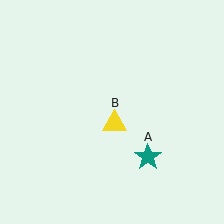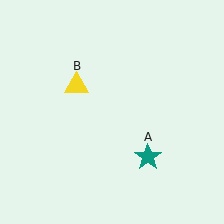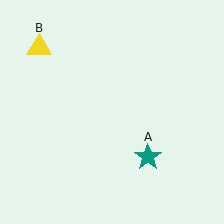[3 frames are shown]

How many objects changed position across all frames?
1 object changed position: yellow triangle (object B).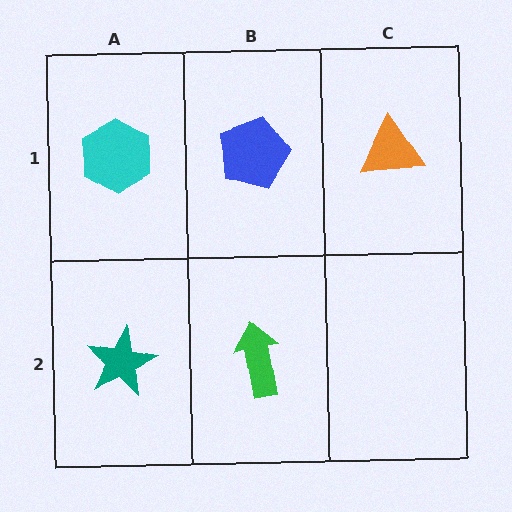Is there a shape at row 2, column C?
No, that cell is empty.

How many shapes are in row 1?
3 shapes.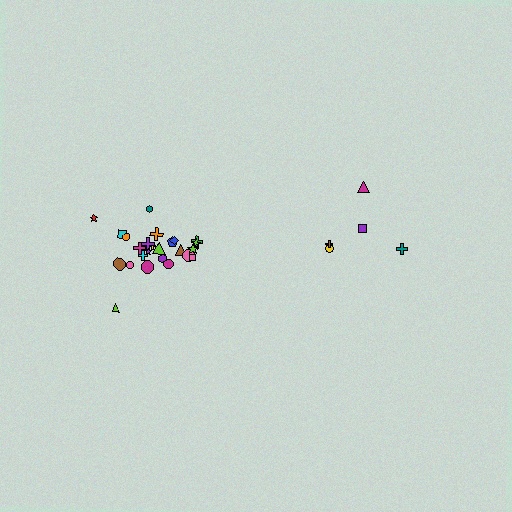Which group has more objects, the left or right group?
The left group.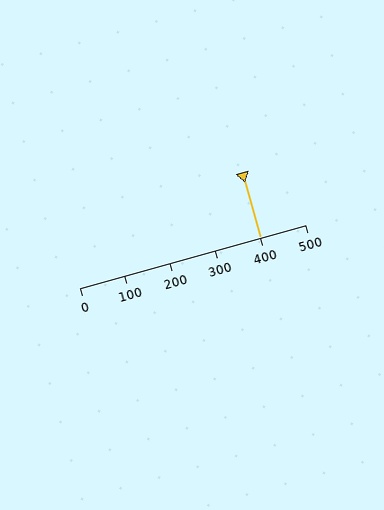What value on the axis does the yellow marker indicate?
The marker indicates approximately 400.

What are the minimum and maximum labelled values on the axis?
The axis runs from 0 to 500.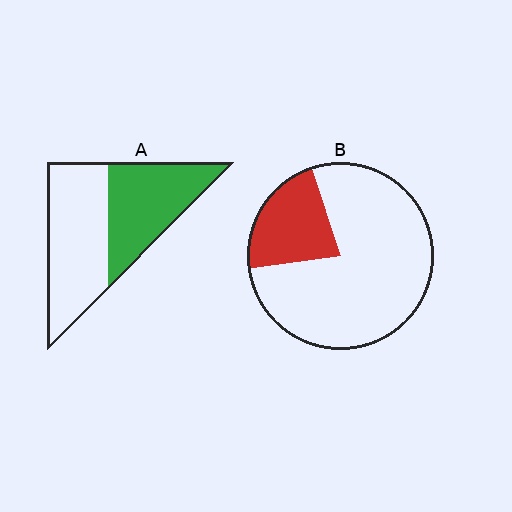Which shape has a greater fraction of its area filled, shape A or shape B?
Shape A.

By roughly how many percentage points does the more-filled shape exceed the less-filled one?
By roughly 25 percentage points (A over B).